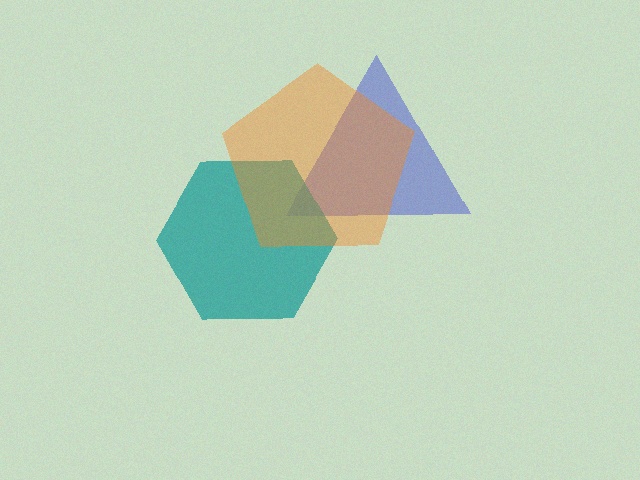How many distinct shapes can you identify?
There are 3 distinct shapes: a blue triangle, a teal hexagon, an orange pentagon.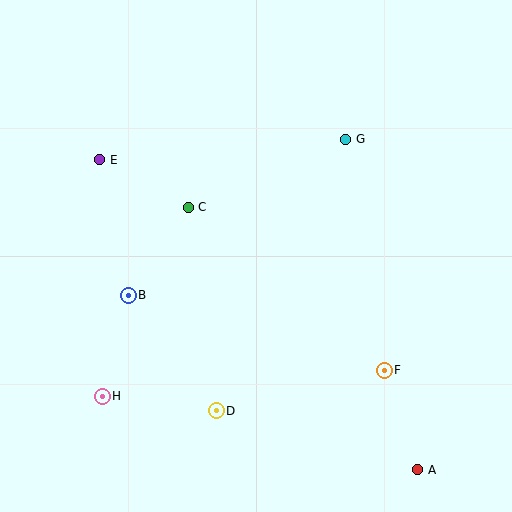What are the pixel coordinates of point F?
Point F is at (384, 370).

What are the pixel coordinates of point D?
Point D is at (216, 411).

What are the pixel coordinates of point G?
Point G is at (346, 139).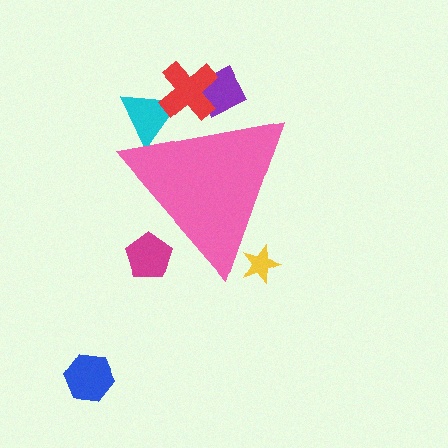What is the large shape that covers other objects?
A pink triangle.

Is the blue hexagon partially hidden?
No, the blue hexagon is fully visible.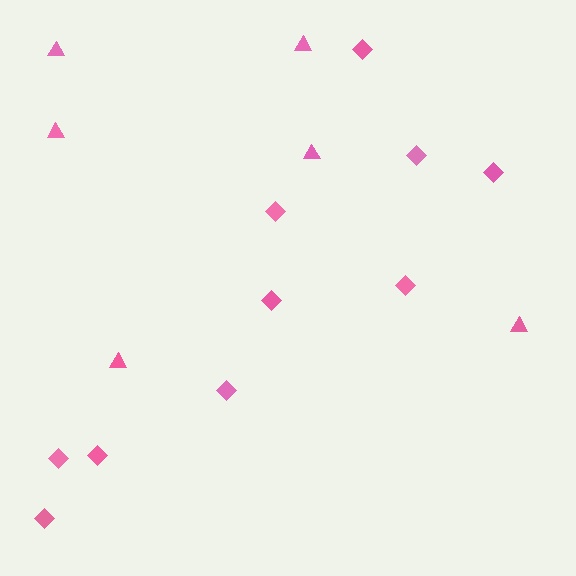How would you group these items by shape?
There are 2 groups: one group of triangles (6) and one group of diamonds (10).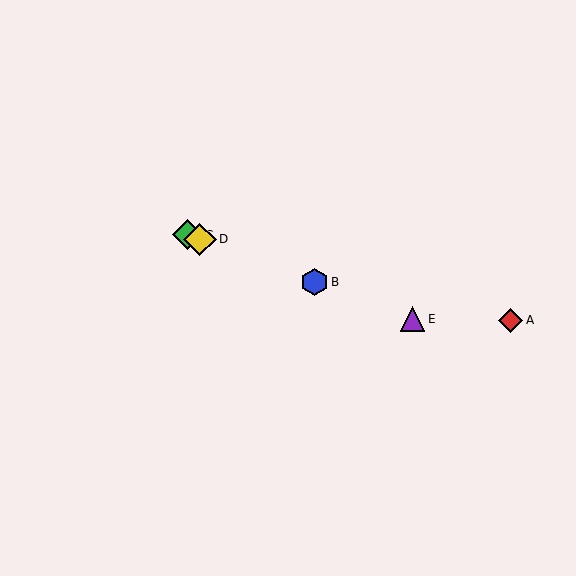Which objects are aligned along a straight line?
Objects B, C, D, E are aligned along a straight line.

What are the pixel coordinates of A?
Object A is at (511, 320).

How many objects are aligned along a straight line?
4 objects (B, C, D, E) are aligned along a straight line.